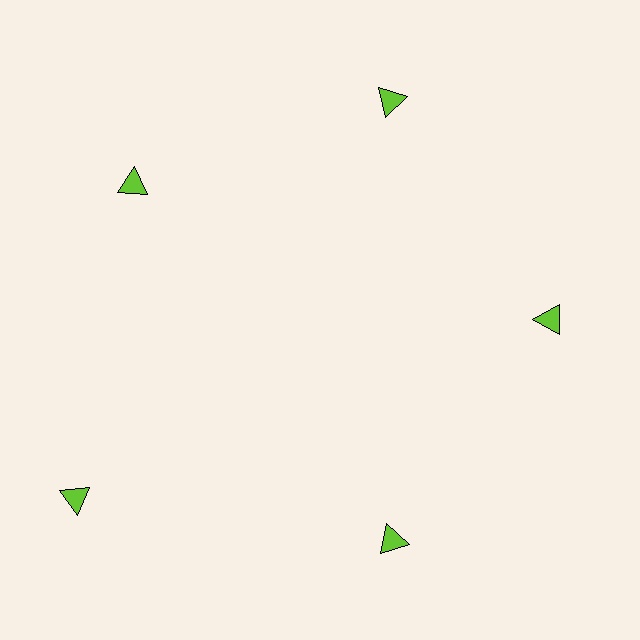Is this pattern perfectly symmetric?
No. The 5 lime triangles are arranged in a ring, but one element near the 8 o'clock position is pushed outward from the center, breaking the 5-fold rotational symmetry.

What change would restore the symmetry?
The symmetry would be restored by moving it inward, back onto the ring so that all 5 triangles sit at equal angles and equal distance from the center.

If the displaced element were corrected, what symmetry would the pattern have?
It would have 5-fold rotational symmetry — the pattern would map onto itself every 72 degrees.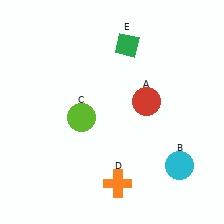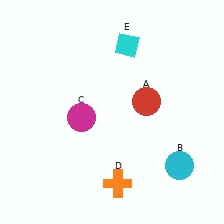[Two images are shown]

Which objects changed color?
C changed from lime to magenta. E changed from green to cyan.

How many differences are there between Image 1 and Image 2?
There are 2 differences between the two images.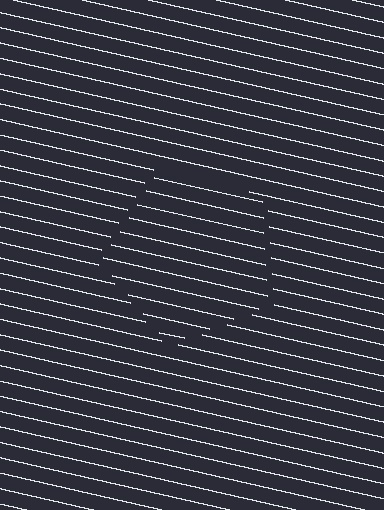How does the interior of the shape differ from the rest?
The interior of the shape contains the same grating, shifted by half a period — the contour is defined by the phase discontinuity where line-ends from the inner and outer gratings abut.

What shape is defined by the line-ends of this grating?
An illusory pentagon. The interior of the shape contains the same grating, shifted by half a period — the contour is defined by the phase discontinuity where line-ends from the inner and outer gratings abut.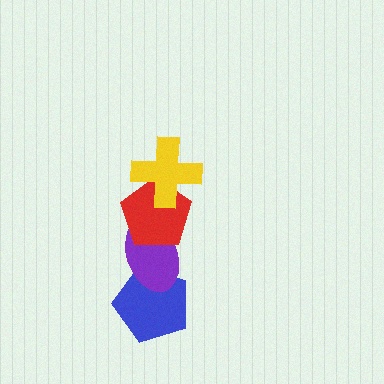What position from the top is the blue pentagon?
The blue pentagon is 4th from the top.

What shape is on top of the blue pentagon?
The purple ellipse is on top of the blue pentagon.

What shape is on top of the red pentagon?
The yellow cross is on top of the red pentagon.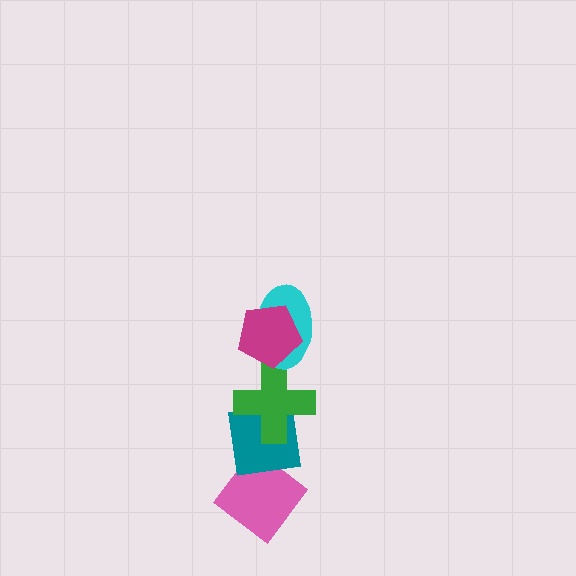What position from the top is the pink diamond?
The pink diamond is 5th from the top.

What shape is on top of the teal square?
The green cross is on top of the teal square.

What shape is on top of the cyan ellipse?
The magenta pentagon is on top of the cyan ellipse.